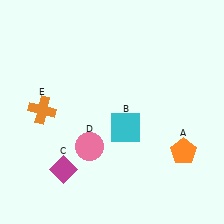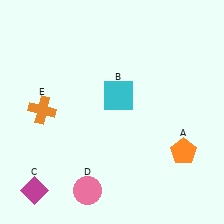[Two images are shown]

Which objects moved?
The objects that moved are: the cyan square (B), the magenta diamond (C), the pink circle (D).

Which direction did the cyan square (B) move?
The cyan square (B) moved up.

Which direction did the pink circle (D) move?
The pink circle (D) moved down.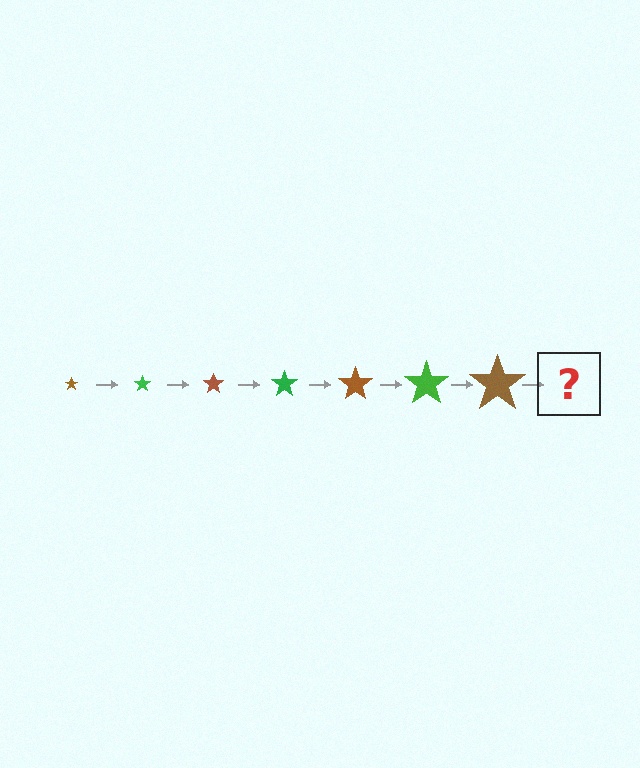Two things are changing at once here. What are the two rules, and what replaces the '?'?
The two rules are that the star grows larger each step and the color cycles through brown and green. The '?' should be a green star, larger than the previous one.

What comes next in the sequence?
The next element should be a green star, larger than the previous one.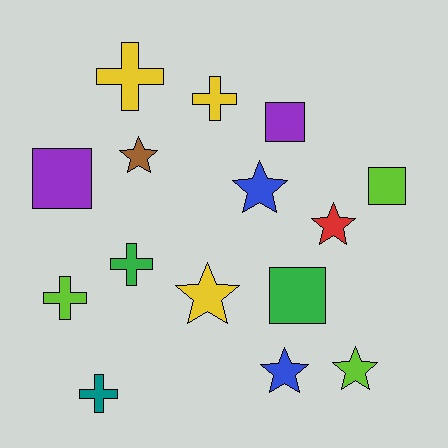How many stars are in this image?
There are 6 stars.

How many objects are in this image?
There are 15 objects.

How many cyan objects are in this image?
There are no cyan objects.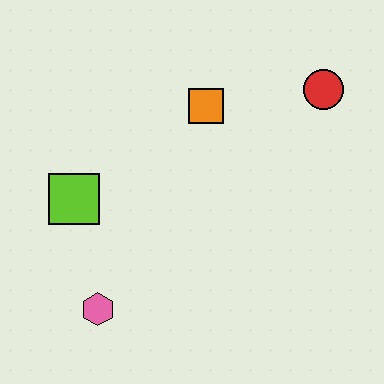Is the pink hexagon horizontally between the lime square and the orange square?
Yes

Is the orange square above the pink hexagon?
Yes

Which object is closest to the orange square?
The red circle is closest to the orange square.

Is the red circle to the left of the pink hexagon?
No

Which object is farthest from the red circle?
The pink hexagon is farthest from the red circle.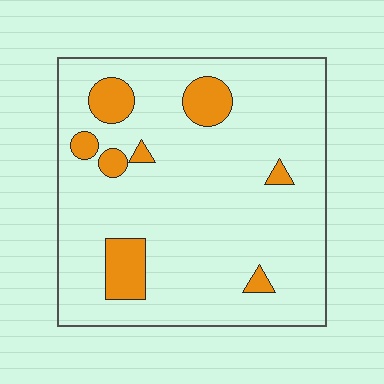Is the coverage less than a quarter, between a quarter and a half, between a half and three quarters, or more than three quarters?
Less than a quarter.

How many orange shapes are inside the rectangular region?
8.